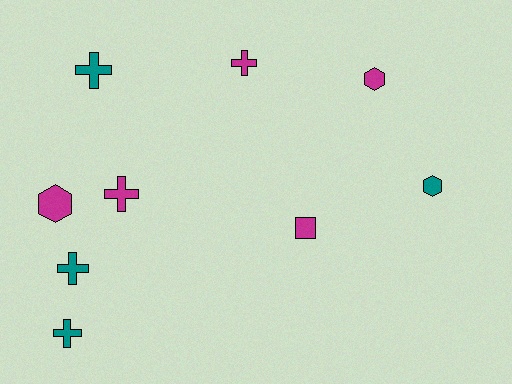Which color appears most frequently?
Magenta, with 5 objects.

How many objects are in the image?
There are 9 objects.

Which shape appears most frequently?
Cross, with 5 objects.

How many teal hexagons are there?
There is 1 teal hexagon.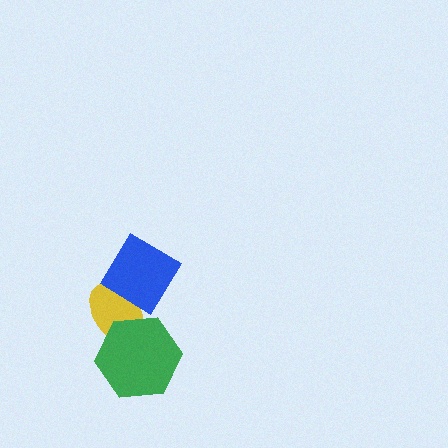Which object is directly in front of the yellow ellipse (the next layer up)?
The blue diamond is directly in front of the yellow ellipse.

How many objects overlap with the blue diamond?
1 object overlaps with the blue diamond.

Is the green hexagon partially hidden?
No, no other shape covers it.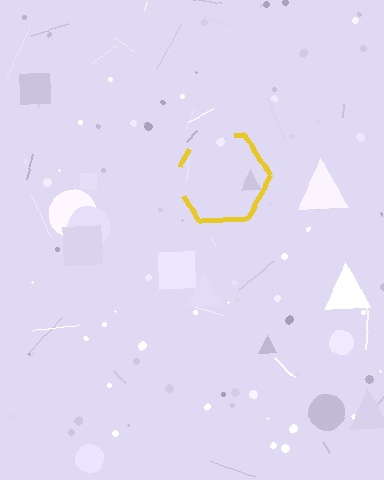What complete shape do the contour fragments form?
The contour fragments form a hexagon.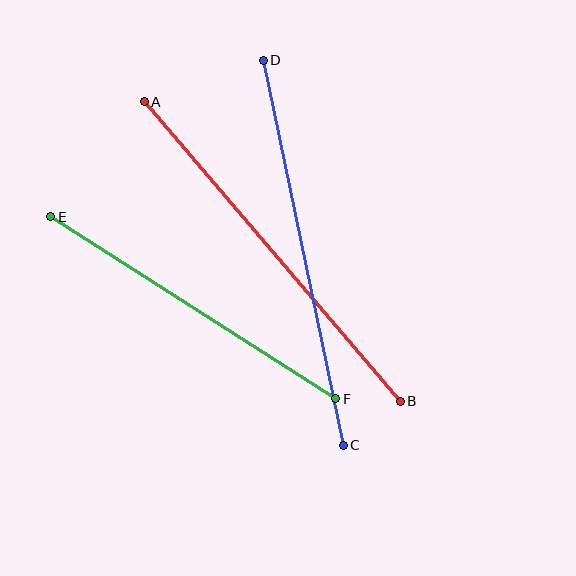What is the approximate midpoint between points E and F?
The midpoint is at approximately (193, 308) pixels.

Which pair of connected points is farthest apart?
Points A and B are farthest apart.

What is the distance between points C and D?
The distance is approximately 393 pixels.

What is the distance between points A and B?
The distance is approximately 394 pixels.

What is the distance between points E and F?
The distance is approximately 338 pixels.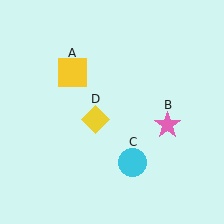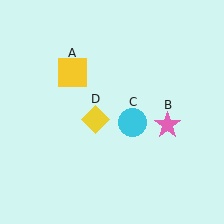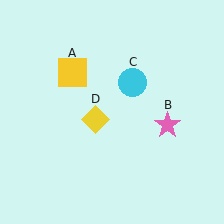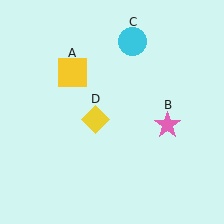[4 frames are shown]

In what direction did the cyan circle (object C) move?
The cyan circle (object C) moved up.